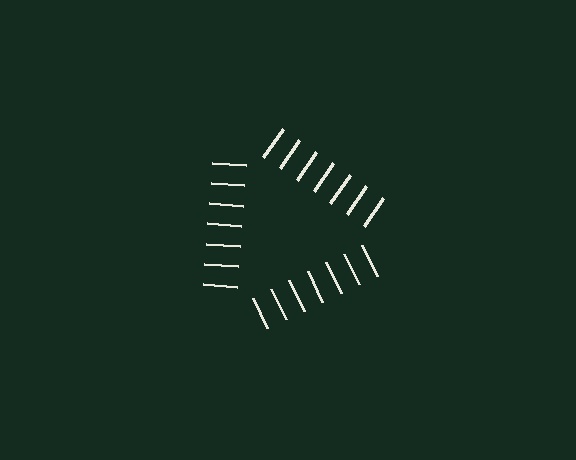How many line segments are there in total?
21 — 7 along each of the 3 edges.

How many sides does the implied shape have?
3 sides — the line-ends trace a triangle.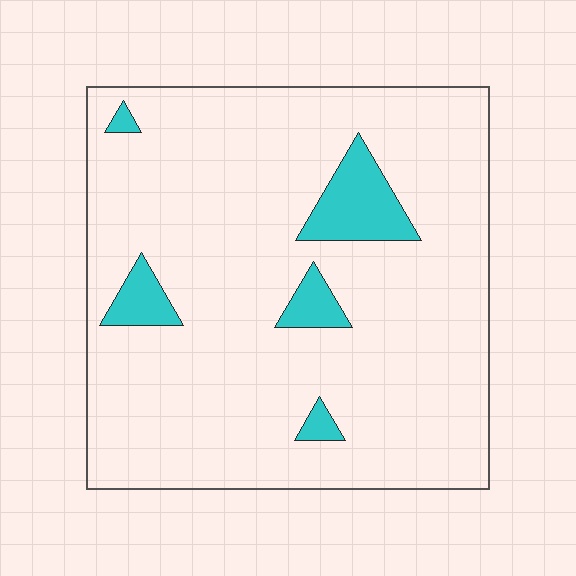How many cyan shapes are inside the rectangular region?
5.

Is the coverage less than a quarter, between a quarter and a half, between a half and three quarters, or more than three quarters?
Less than a quarter.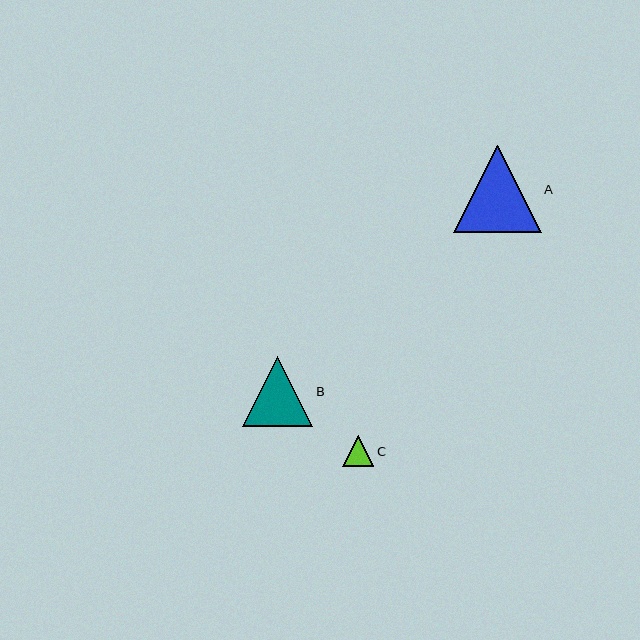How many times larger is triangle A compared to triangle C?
Triangle A is approximately 2.8 times the size of triangle C.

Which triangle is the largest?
Triangle A is the largest with a size of approximately 88 pixels.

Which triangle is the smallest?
Triangle C is the smallest with a size of approximately 31 pixels.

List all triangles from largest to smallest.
From largest to smallest: A, B, C.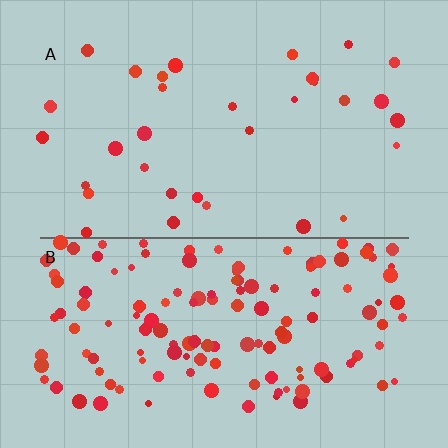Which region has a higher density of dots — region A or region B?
B (the bottom).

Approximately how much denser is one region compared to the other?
Approximately 4.2× — region B over region A.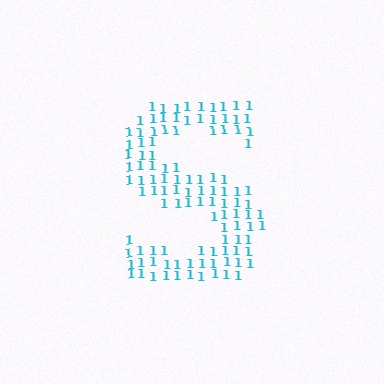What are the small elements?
The small elements are digit 1's.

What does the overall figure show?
The overall figure shows the letter S.